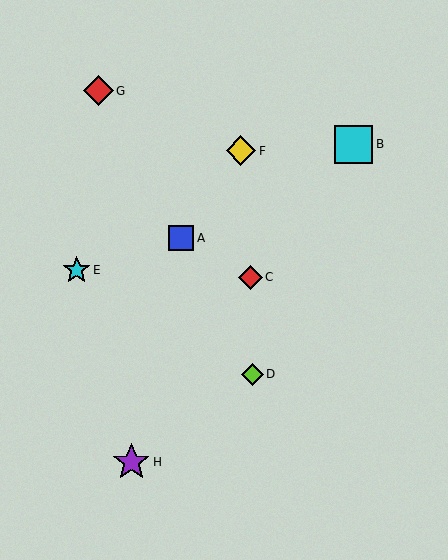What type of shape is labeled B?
Shape B is a cyan square.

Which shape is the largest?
The cyan square (labeled B) is the largest.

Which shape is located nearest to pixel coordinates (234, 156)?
The yellow diamond (labeled F) at (241, 151) is nearest to that location.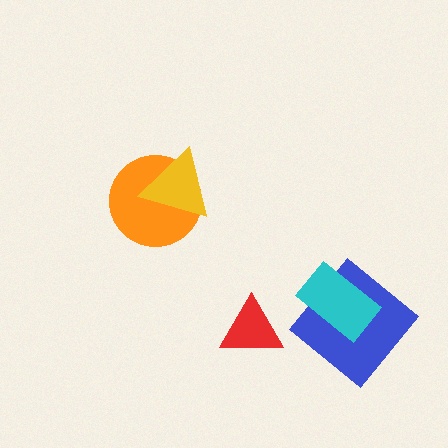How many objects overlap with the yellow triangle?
1 object overlaps with the yellow triangle.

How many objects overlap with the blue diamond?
1 object overlaps with the blue diamond.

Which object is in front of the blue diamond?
The cyan rectangle is in front of the blue diamond.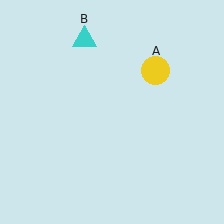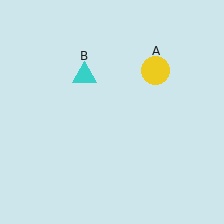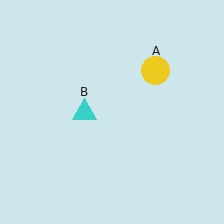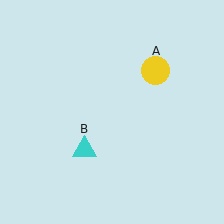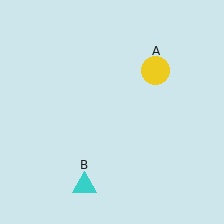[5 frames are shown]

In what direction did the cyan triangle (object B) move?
The cyan triangle (object B) moved down.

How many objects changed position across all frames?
1 object changed position: cyan triangle (object B).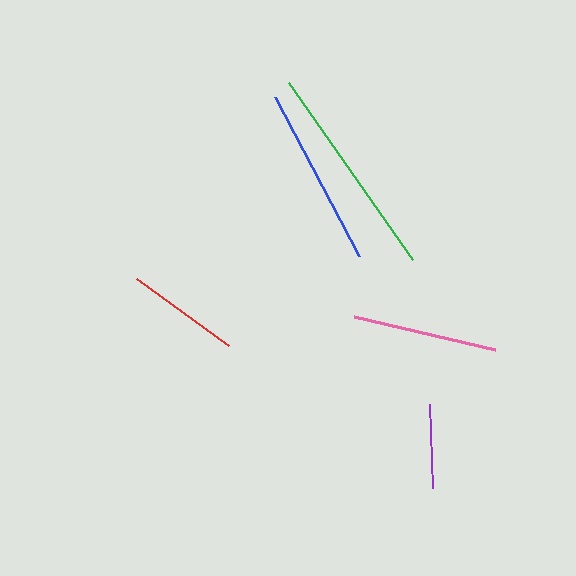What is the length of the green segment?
The green segment is approximately 216 pixels long.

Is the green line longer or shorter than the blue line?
The green line is longer than the blue line.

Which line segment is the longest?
The green line is the longest at approximately 216 pixels.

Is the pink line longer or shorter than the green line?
The green line is longer than the pink line.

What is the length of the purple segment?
The purple segment is approximately 84 pixels long.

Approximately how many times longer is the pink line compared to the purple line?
The pink line is approximately 1.7 times the length of the purple line.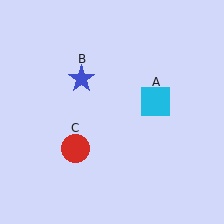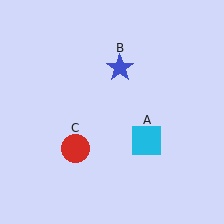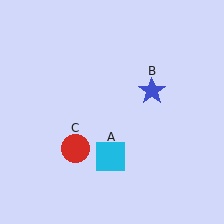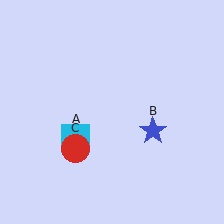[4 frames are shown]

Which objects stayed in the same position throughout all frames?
Red circle (object C) remained stationary.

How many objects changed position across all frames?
2 objects changed position: cyan square (object A), blue star (object B).